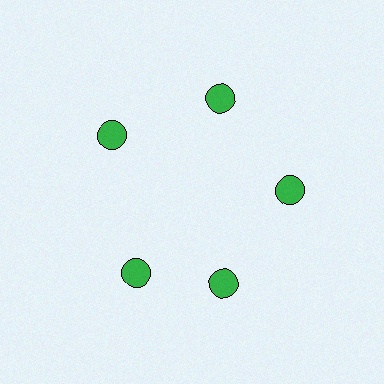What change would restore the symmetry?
The symmetry would be restored by rotating it back into even spacing with its neighbors so that all 5 circles sit at equal angles and equal distance from the center.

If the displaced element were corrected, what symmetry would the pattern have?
It would have 5-fold rotational symmetry — the pattern would map onto itself every 72 degrees.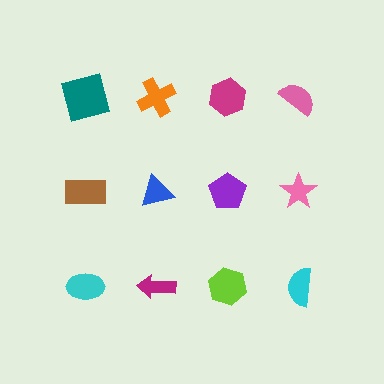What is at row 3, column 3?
A lime hexagon.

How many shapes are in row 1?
4 shapes.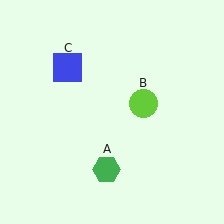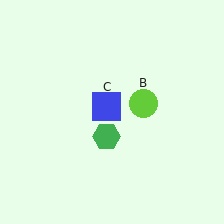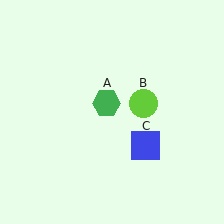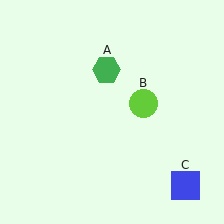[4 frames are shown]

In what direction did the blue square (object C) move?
The blue square (object C) moved down and to the right.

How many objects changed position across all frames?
2 objects changed position: green hexagon (object A), blue square (object C).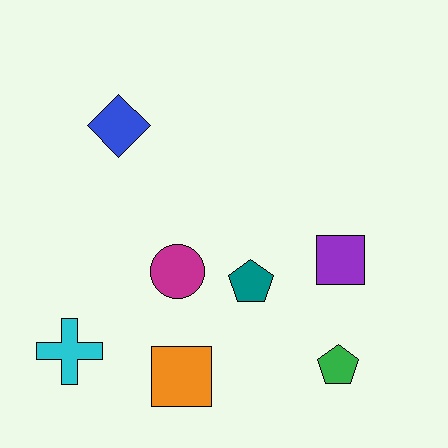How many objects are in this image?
There are 7 objects.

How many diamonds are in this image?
There is 1 diamond.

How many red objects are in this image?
There are no red objects.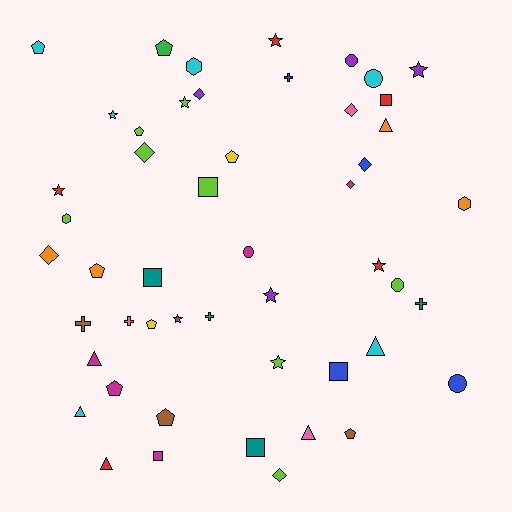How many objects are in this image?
There are 50 objects.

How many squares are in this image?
There are 6 squares.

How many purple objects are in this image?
There are 4 purple objects.